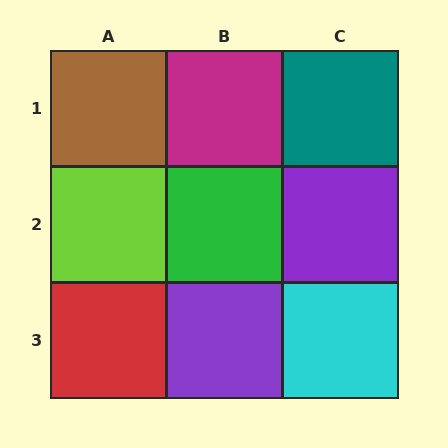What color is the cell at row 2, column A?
Lime.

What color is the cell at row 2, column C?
Purple.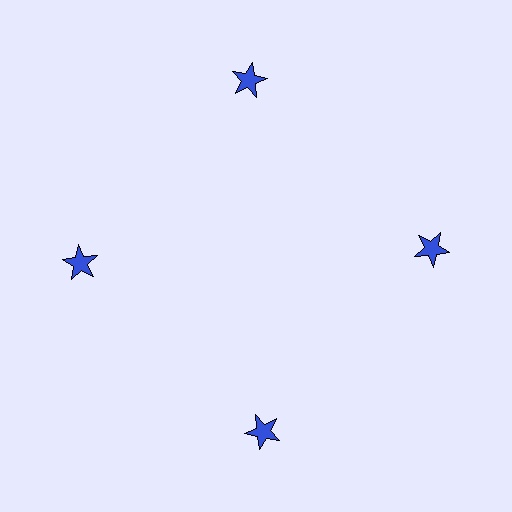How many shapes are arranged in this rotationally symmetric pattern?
There are 4 shapes, arranged in 4 groups of 1.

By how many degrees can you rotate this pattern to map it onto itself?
The pattern maps onto itself every 90 degrees of rotation.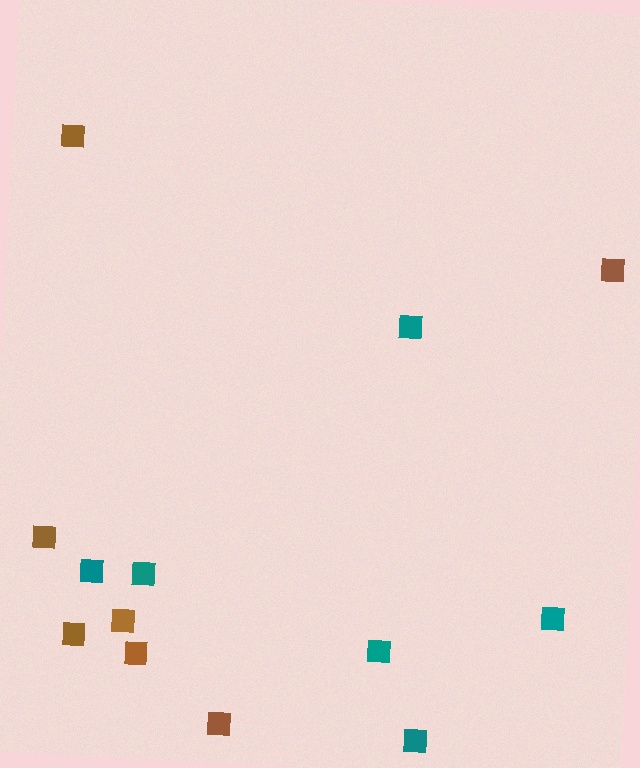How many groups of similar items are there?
There are 2 groups: one group of brown squares (7) and one group of teal squares (6).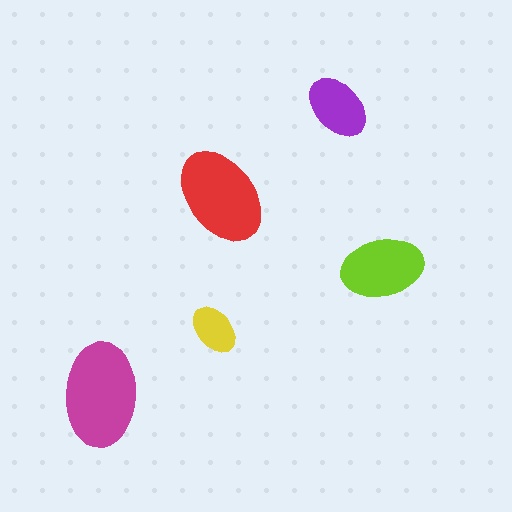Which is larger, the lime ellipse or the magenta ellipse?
The magenta one.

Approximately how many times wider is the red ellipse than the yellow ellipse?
About 2 times wider.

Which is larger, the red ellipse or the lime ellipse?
The red one.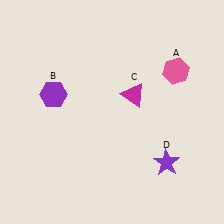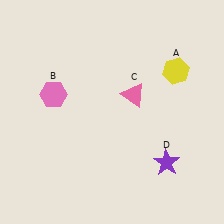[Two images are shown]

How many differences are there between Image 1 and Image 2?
There are 3 differences between the two images.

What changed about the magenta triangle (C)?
In Image 1, C is magenta. In Image 2, it changed to pink.